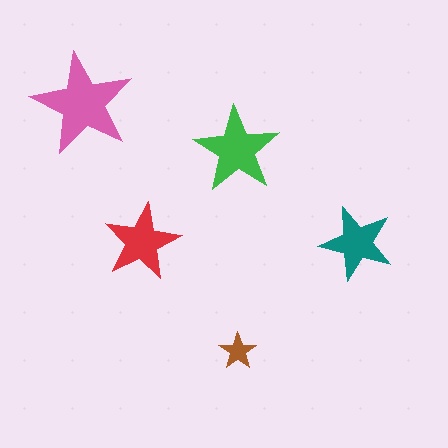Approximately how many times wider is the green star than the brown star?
About 2.5 times wider.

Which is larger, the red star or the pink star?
The pink one.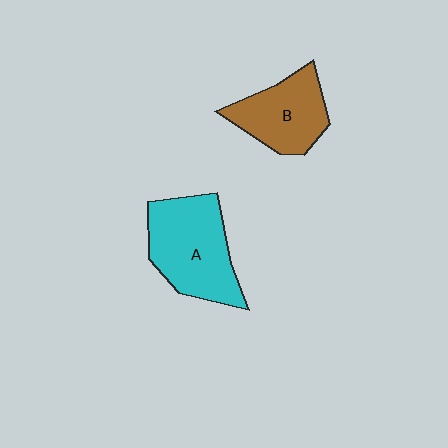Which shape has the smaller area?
Shape B (brown).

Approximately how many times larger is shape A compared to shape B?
Approximately 1.3 times.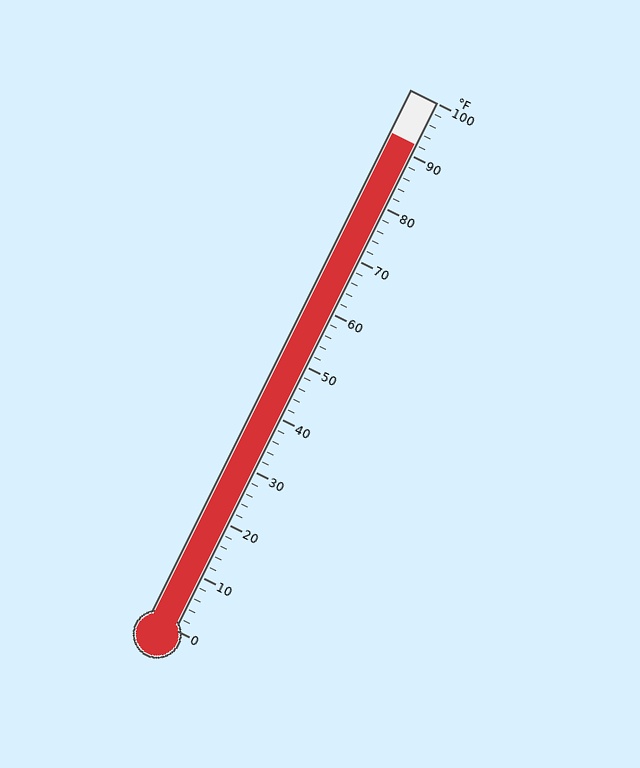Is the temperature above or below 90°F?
The temperature is above 90°F.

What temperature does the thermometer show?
The thermometer shows approximately 92°F.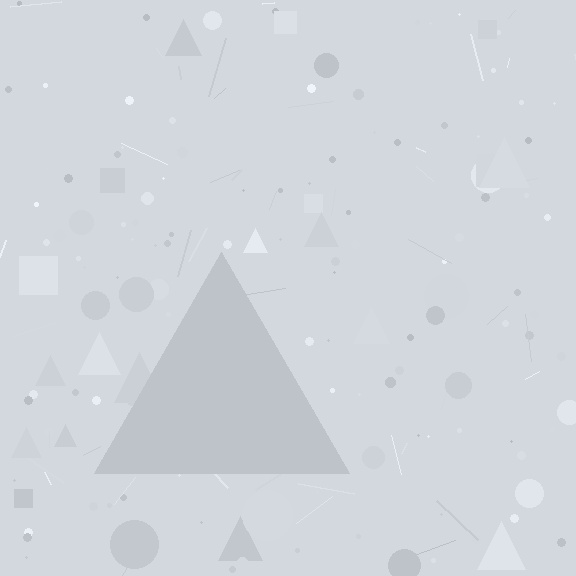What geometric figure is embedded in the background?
A triangle is embedded in the background.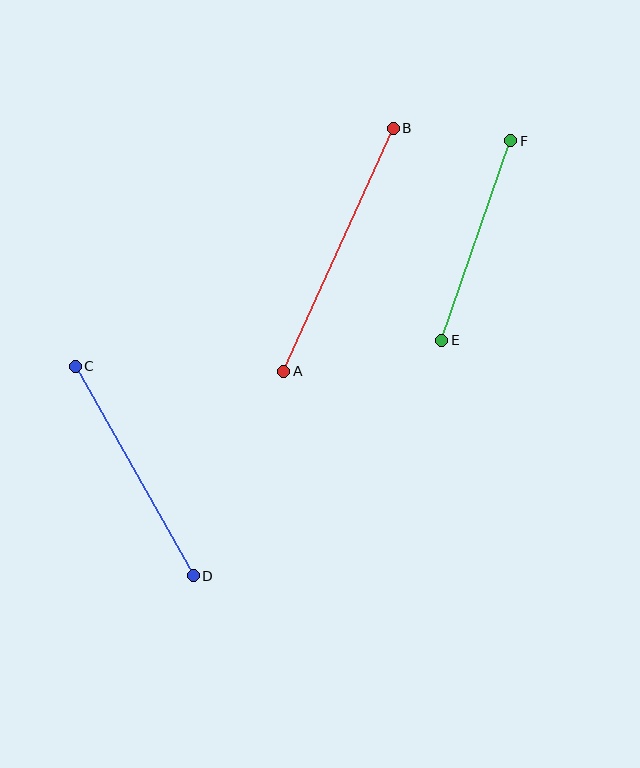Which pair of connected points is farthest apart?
Points A and B are farthest apart.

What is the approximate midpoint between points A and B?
The midpoint is at approximately (339, 250) pixels.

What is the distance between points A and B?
The distance is approximately 266 pixels.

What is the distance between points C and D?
The distance is approximately 240 pixels.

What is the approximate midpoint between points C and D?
The midpoint is at approximately (134, 471) pixels.